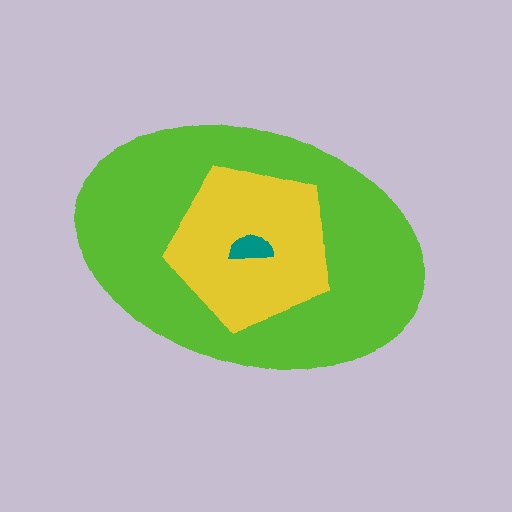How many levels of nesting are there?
3.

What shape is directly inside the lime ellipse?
The yellow pentagon.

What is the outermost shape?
The lime ellipse.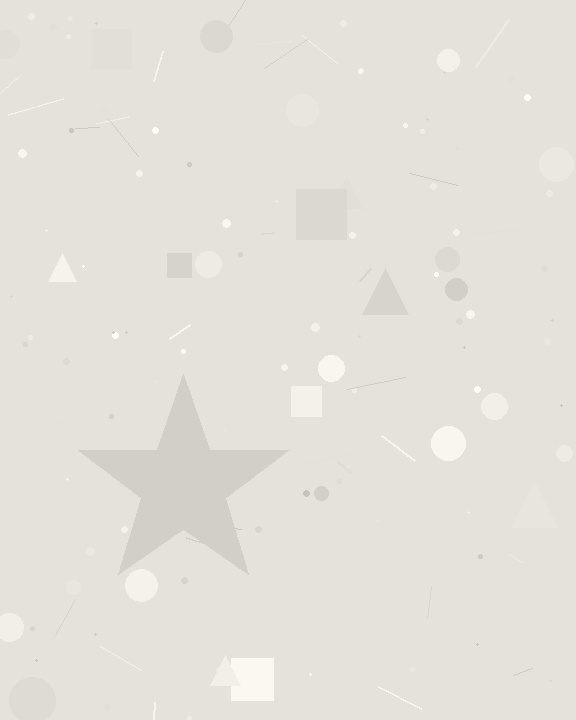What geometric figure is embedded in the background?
A star is embedded in the background.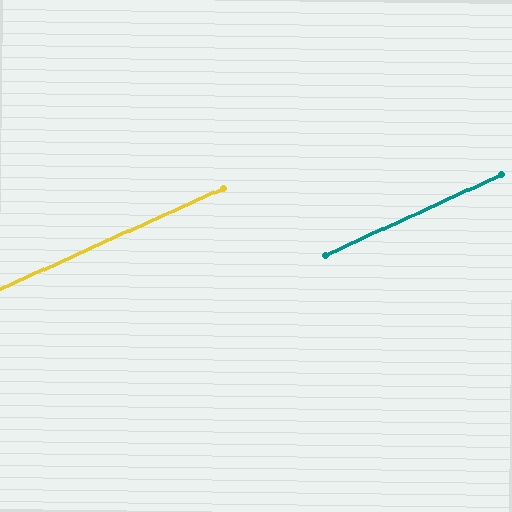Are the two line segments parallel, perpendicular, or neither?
Parallel — their directions differ by only 0.6°.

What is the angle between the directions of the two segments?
Approximately 1 degree.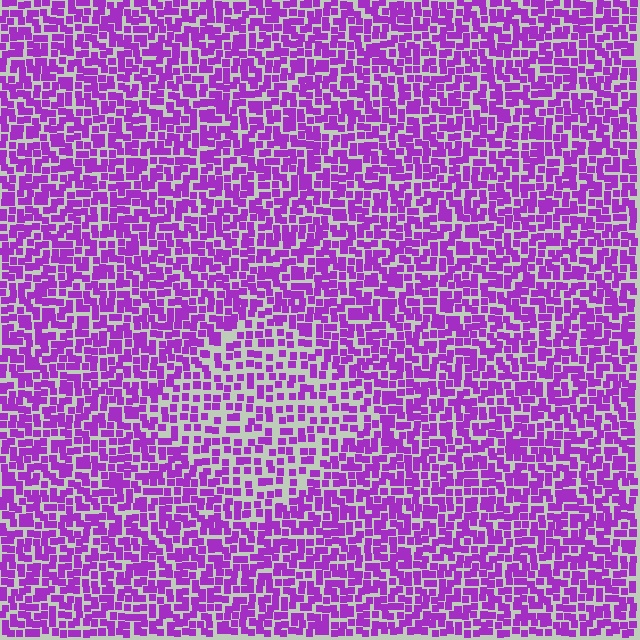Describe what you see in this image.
The image contains small purple elements arranged at two different densities. A diamond-shaped region is visible where the elements are less densely packed than the surrounding area.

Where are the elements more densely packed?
The elements are more densely packed outside the diamond boundary.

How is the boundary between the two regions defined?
The boundary is defined by a change in element density (approximately 1.6x ratio). All elements are the same color, size, and shape.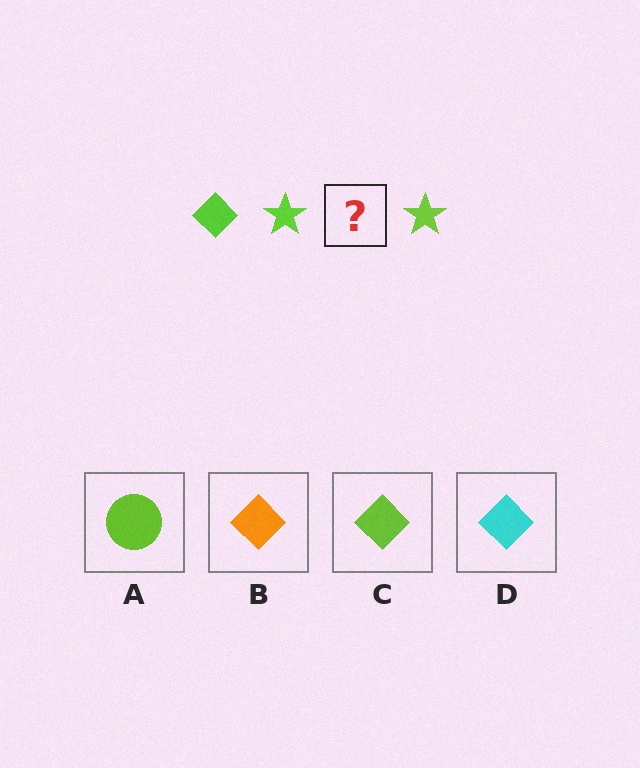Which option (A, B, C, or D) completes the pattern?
C.